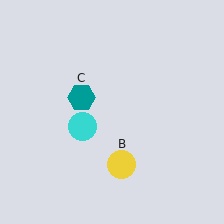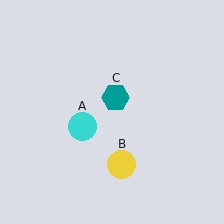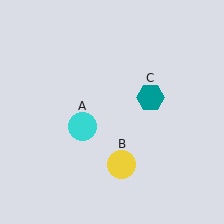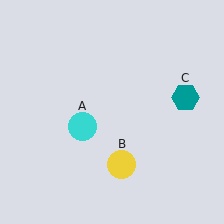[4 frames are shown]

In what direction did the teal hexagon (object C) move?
The teal hexagon (object C) moved right.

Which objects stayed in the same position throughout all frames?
Cyan circle (object A) and yellow circle (object B) remained stationary.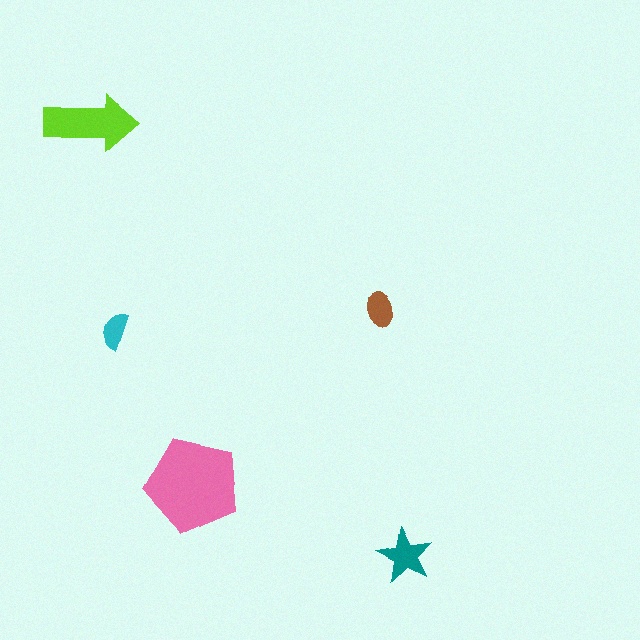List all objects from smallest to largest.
The cyan semicircle, the brown ellipse, the teal star, the lime arrow, the pink pentagon.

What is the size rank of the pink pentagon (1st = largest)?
1st.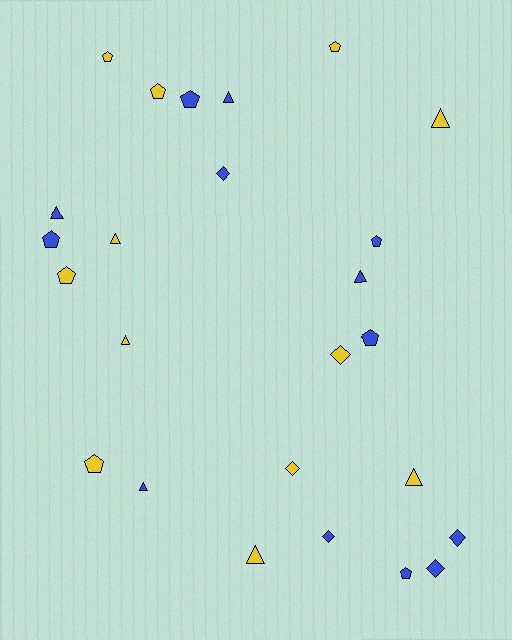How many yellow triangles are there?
There are 5 yellow triangles.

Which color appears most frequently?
Blue, with 13 objects.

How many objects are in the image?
There are 25 objects.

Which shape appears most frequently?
Pentagon, with 10 objects.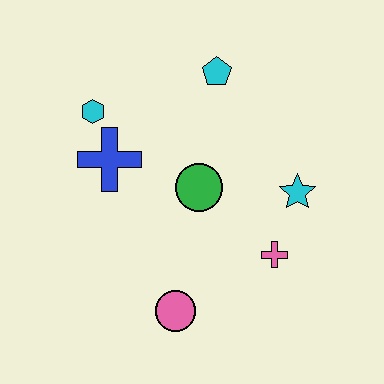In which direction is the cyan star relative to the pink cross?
The cyan star is above the pink cross.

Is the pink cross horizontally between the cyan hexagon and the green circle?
No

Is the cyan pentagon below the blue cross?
No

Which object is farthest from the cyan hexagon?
The pink cross is farthest from the cyan hexagon.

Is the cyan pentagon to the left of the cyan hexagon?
No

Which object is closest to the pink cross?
The cyan star is closest to the pink cross.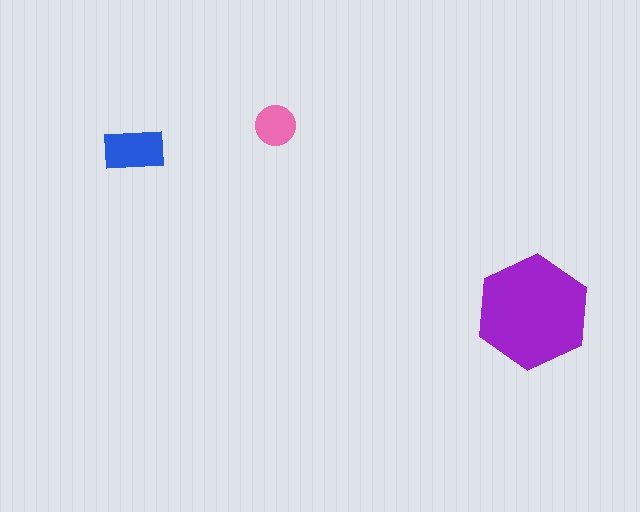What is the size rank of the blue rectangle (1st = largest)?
2nd.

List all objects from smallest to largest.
The pink circle, the blue rectangle, the purple hexagon.